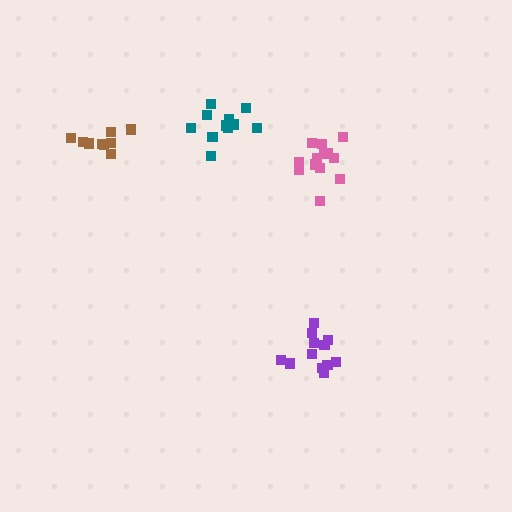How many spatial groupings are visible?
There are 4 spatial groupings.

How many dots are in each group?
Group 1: 9 dots, Group 2: 13 dots, Group 3: 12 dots, Group 4: 11 dots (45 total).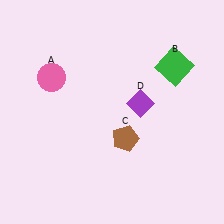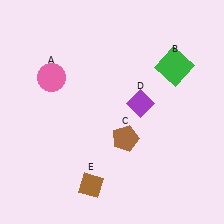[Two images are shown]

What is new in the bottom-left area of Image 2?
A brown diamond (E) was added in the bottom-left area of Image 2.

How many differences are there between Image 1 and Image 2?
There is 1 difference between the two images.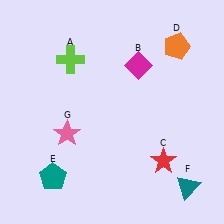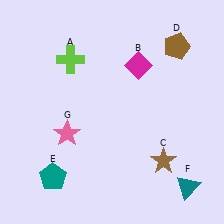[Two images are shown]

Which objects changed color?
C changed from red to brown. D changed from orange to brown.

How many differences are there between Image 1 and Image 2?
There are 2 differences between the two images.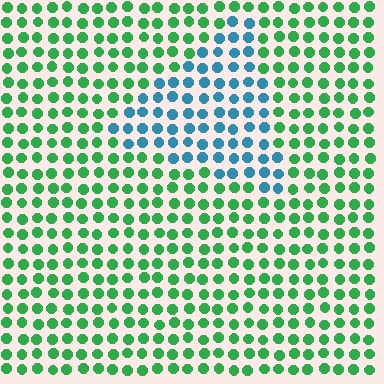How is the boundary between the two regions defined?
The boundary is defined purely by a slight shift in hue (about 61 degrees). Spacing, size, and orientation are identical on both sides.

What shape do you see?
I see a triangle.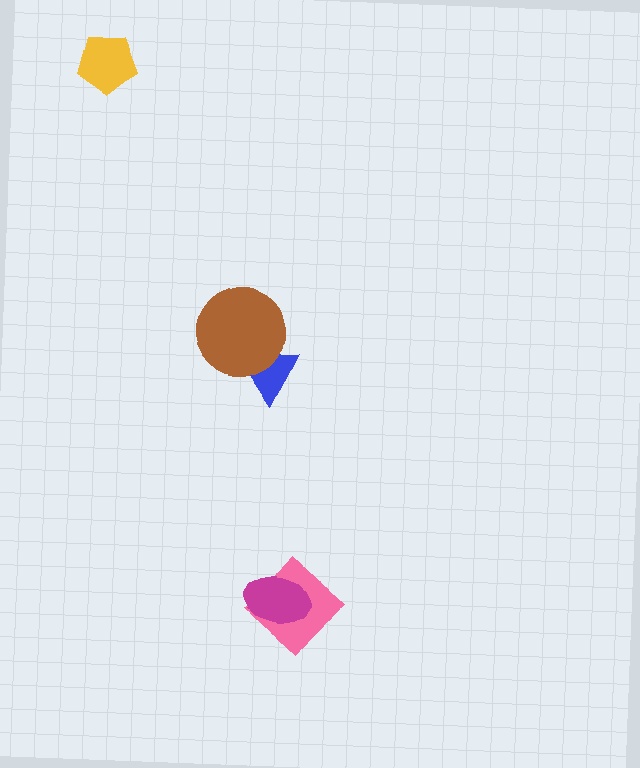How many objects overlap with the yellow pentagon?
0 objects overlap with the yellow pentagon.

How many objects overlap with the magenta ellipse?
1 object overlaps with the magenta ellipse.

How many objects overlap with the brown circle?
1 object overlaps with the brown circle.